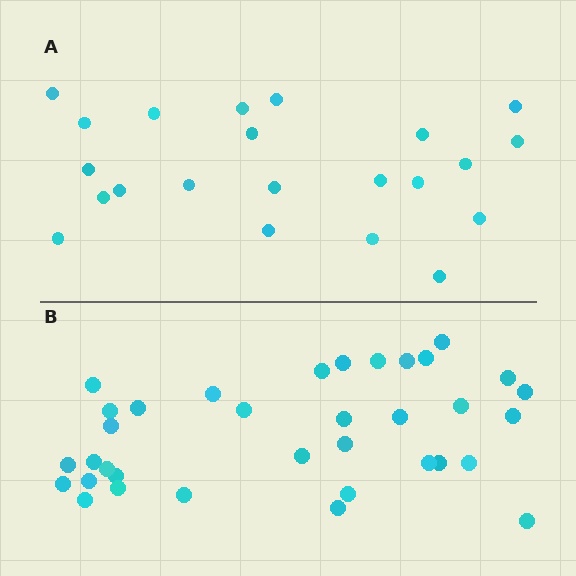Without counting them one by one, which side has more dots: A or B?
Region B (the bottom region) has more dots.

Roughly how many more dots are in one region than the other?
Region B has approximately 15 more dots than region A.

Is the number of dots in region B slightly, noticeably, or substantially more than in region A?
Region B has substantially more. The ratio is roughly 1.6 to 1.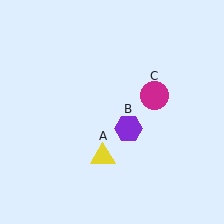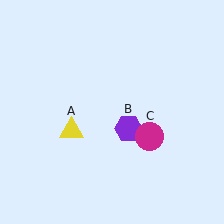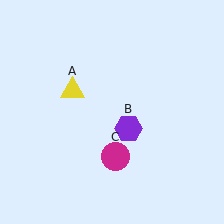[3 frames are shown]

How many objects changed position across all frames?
2 objects changed position: yellow triangle (object A), magenta circle (object C).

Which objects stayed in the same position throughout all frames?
Purple hexagon (object B) remained stationary.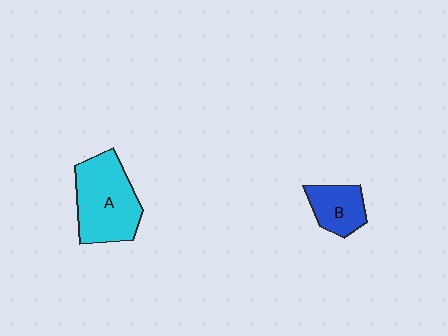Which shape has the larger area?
Shape A (cyan).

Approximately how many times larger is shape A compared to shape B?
Approximately 2.0 times.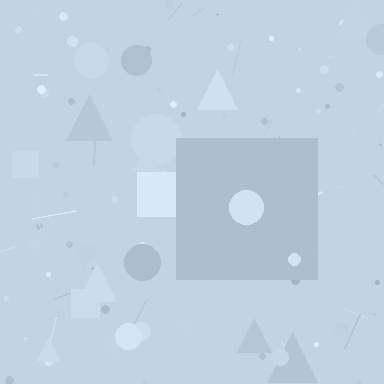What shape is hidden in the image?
A square is hidden in the image.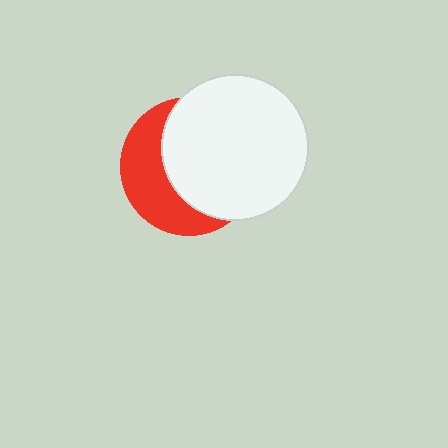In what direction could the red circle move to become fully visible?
The red circle could move left. That would shift it out from behind the white circle entirely.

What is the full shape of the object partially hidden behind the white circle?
The partially hidden object is a red circle.